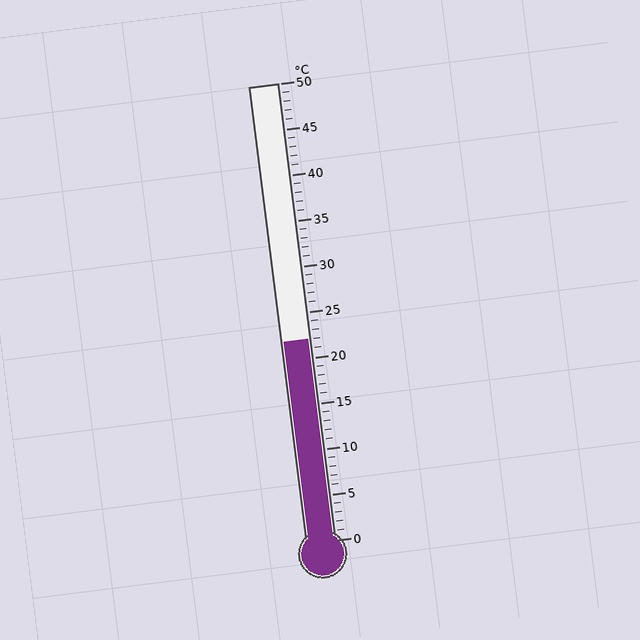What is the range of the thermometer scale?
The thermometer scale ranges from 0°C to 50°C.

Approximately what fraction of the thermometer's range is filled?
The thermometer is filled to approximately 45% of its range.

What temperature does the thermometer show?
The thermometer shows approximately 22°C.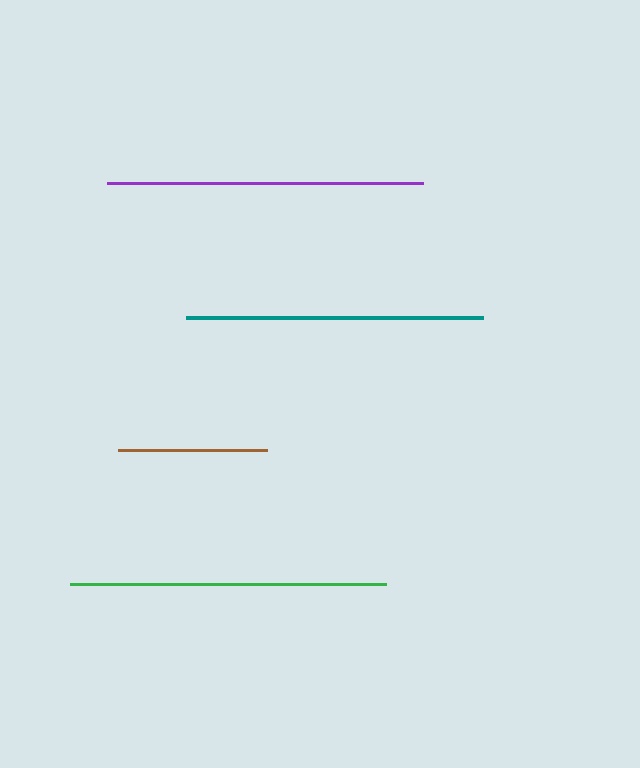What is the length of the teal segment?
The teal segment is approximately 297 pixels long.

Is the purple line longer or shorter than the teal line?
The purple line is longer than the teal line.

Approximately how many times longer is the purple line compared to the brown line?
The purple line is approximately 2.1 times the length of the brown line.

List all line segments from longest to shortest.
From longest to shortest: purple, green, teal, brown.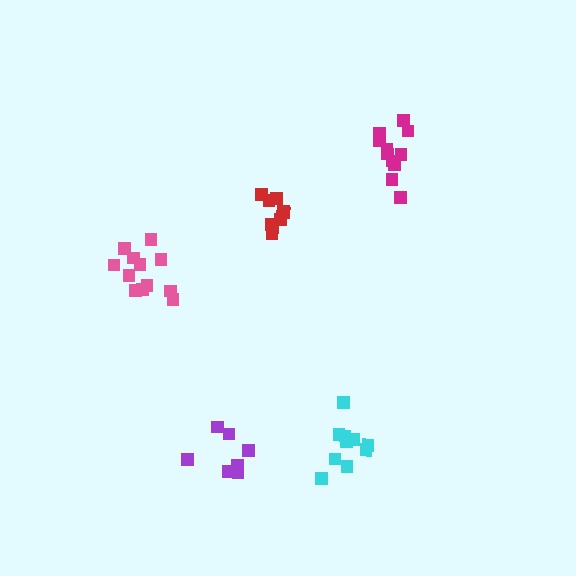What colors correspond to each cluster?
The clusters are colored: pink, purple, cyan, magenta, red.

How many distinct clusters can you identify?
There are 5 distinct clusters.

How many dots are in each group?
Group 1: 12 dots, Group 2: 7 dots, Group 3: 10 dots, Group 4: 11 dots, Group 5: 9 dots (49 total).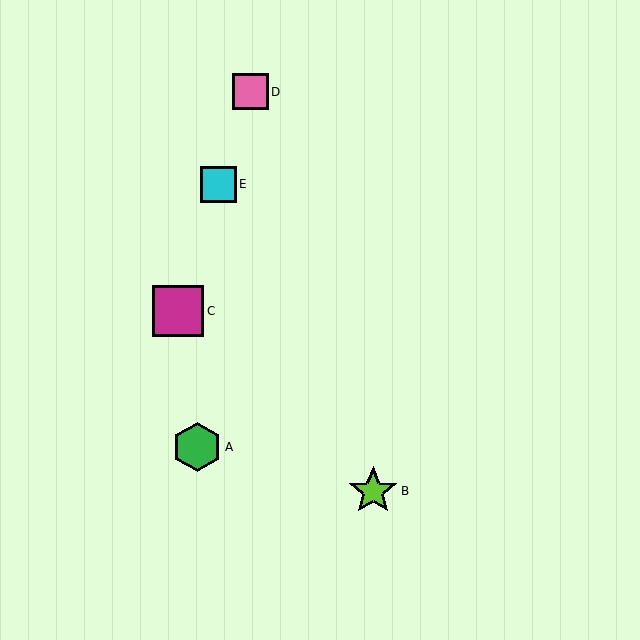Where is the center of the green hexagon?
The center of the green hexagon is at (197, 447).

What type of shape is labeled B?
Shape B is a lime star.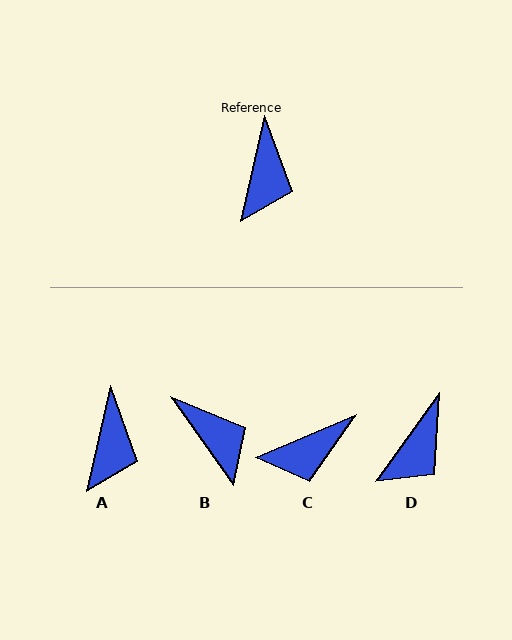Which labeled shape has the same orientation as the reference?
A.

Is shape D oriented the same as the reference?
No, it is off by about 23 degrees.